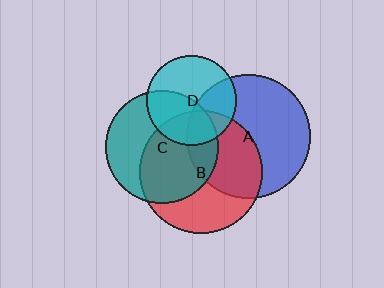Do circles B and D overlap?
Yes.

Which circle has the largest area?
Circle A (blue).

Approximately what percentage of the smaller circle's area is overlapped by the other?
Approximately 30%.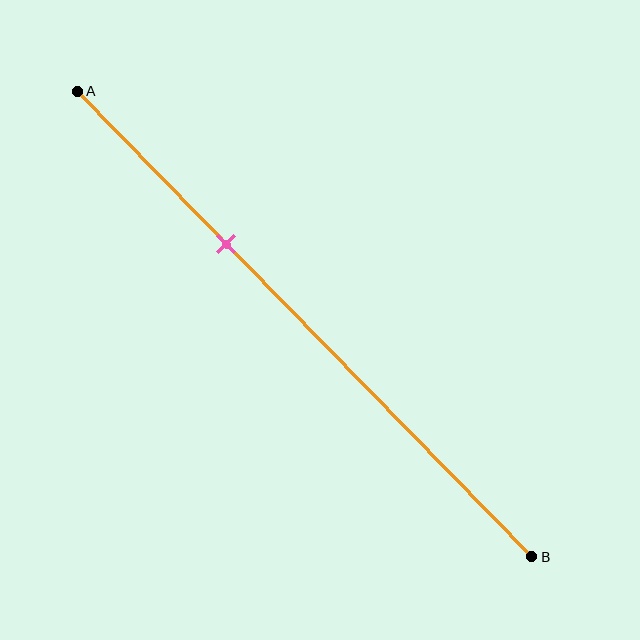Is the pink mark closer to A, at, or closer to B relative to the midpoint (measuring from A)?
The pink mark is closer to point A than the midpoint of segment AB.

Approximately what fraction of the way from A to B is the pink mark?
The pink mark is approximately 35% of the way from A to B.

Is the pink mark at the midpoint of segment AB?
No, the mark is at about 35% from A, not at the 50% midpoint.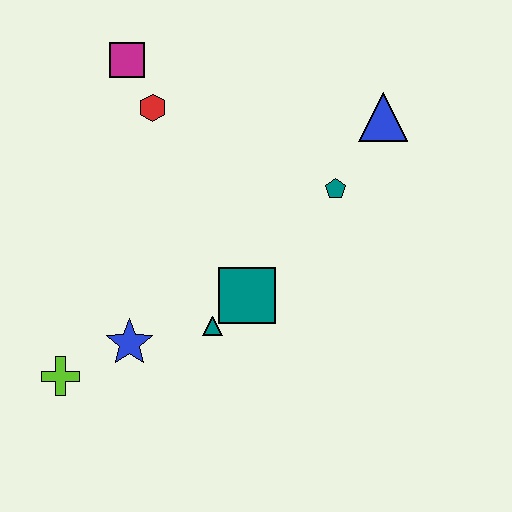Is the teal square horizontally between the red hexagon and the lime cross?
No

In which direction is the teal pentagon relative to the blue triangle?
The teal pentagon is below the blue triangle.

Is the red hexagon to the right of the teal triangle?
No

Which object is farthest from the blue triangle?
The lime cross is farthest from the blue triangle.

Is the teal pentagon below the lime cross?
No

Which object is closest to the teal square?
The teal triangle is closest to the teal square.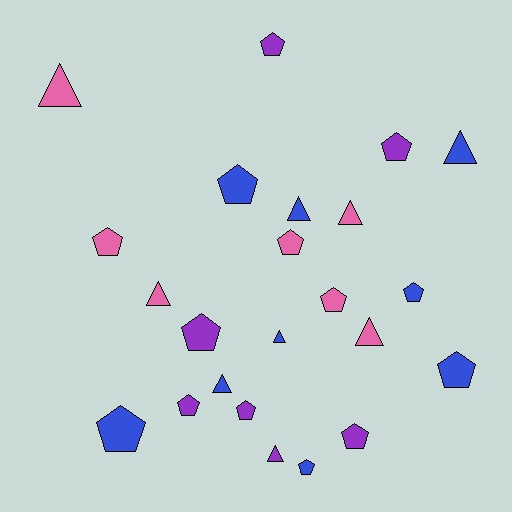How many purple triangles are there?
There is 1 purple triangle.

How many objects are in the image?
There are 23 objects.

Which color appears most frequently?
Blue, with 9 objects.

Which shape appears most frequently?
Pentagon, with 14 objects.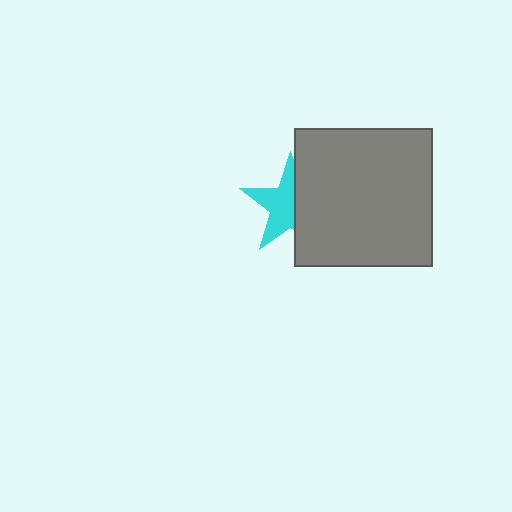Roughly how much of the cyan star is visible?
About half of it is visible (roughly 55%).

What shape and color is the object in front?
The object in front is a gray square.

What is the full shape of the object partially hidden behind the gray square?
The partially hidden object is a cyan star.